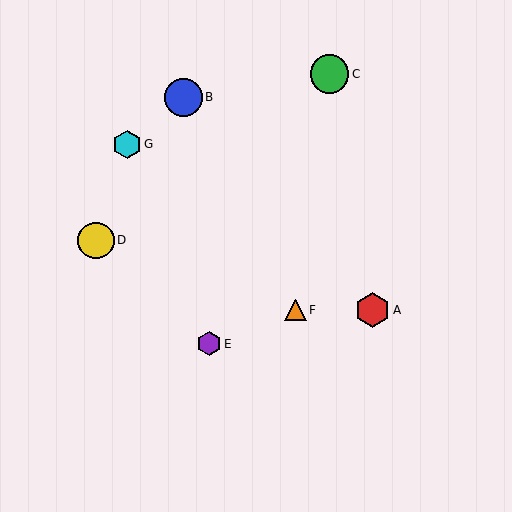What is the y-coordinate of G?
Object G is at y≈144.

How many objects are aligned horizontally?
2 objects (A, F) are aligned horizontally.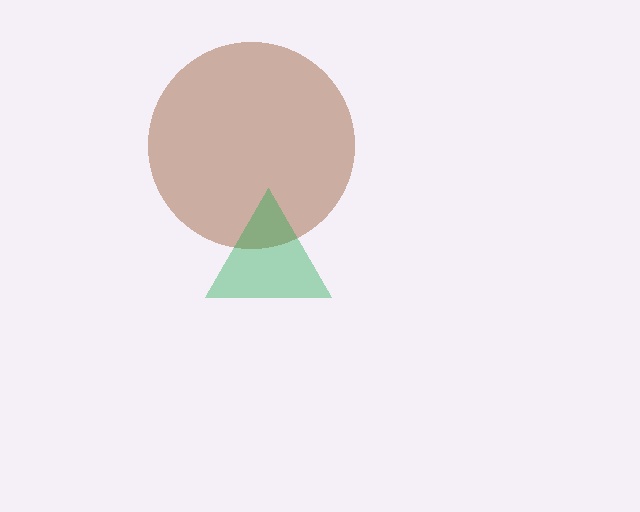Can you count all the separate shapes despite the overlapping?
Yes, there are 2 separate shapes.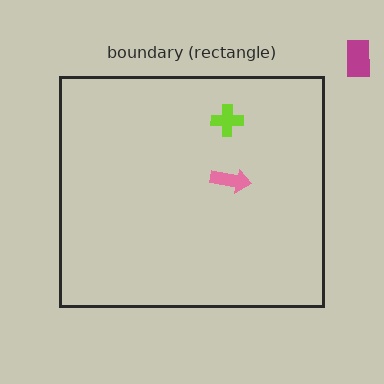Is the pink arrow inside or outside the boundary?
Inside.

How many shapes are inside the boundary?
2 inside, 1 outside.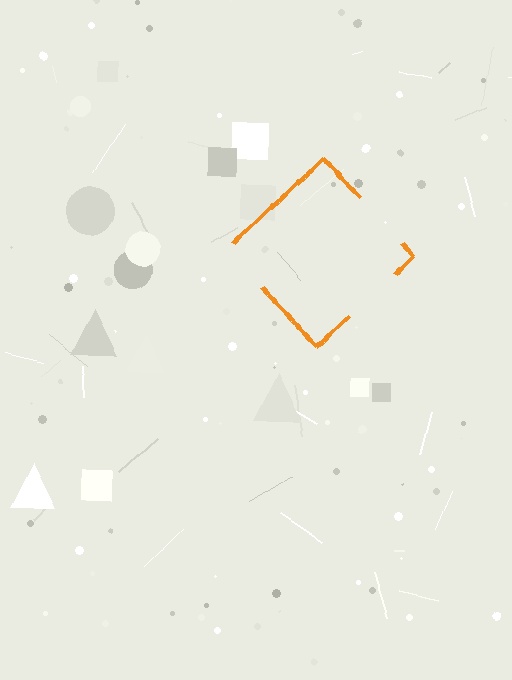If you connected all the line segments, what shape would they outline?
They would outline a diamond.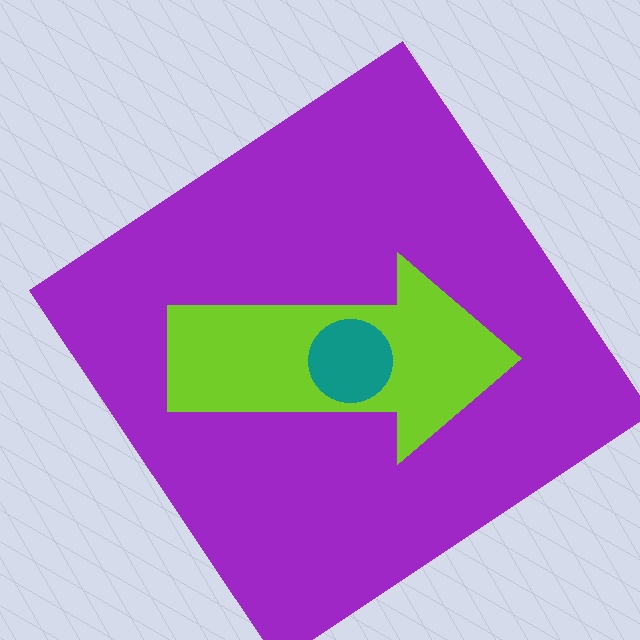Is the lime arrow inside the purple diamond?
Yes.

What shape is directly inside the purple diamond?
The lime arrow.